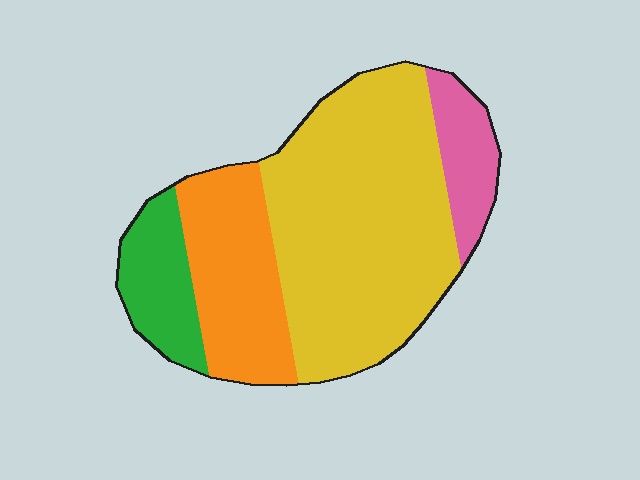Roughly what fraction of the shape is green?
Green covers 13% of the shape.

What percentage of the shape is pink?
Pink takes up about one tenth (1/10) of the shape.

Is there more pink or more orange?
Orange.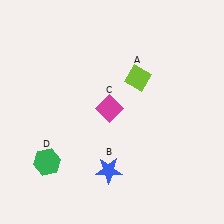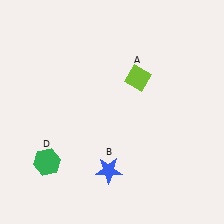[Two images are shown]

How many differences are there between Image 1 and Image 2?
There is 1 difference between the two images.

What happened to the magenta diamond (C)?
The magenta diamond (C) was removed in Image 2. It was in the top-left area of Image 1.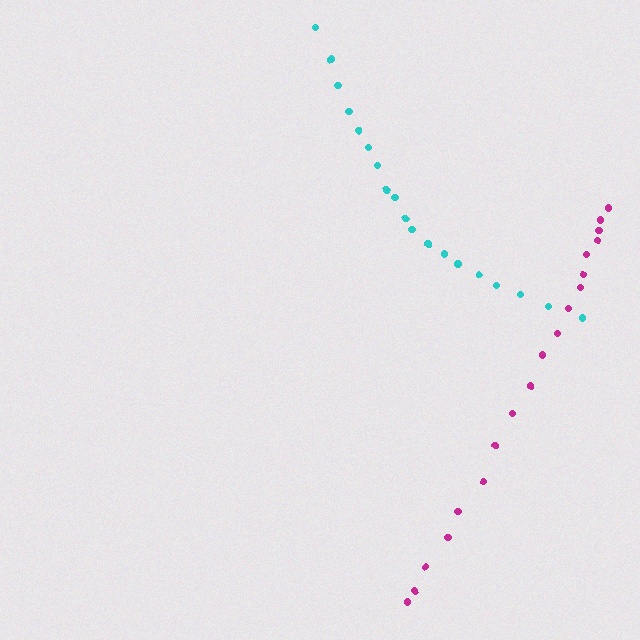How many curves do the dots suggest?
There are 2 distinct paths.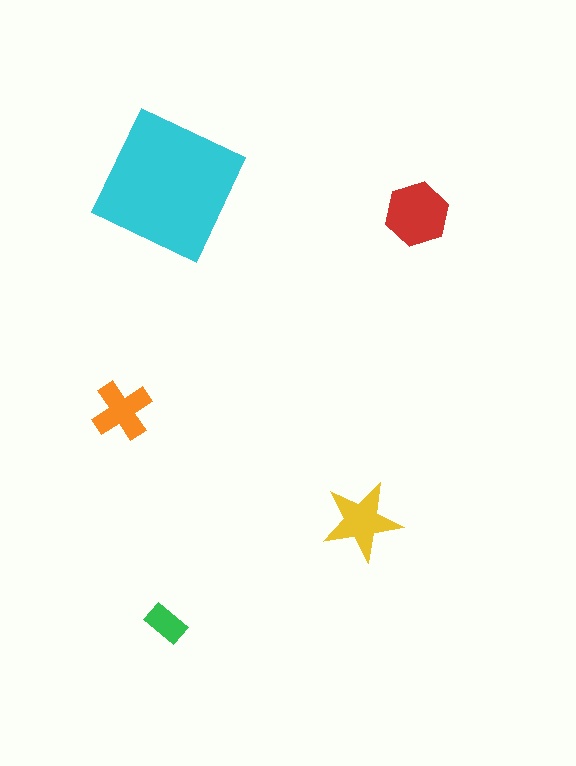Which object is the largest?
The cyan square.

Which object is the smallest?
The green rectangle.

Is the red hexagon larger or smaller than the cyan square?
Smaller.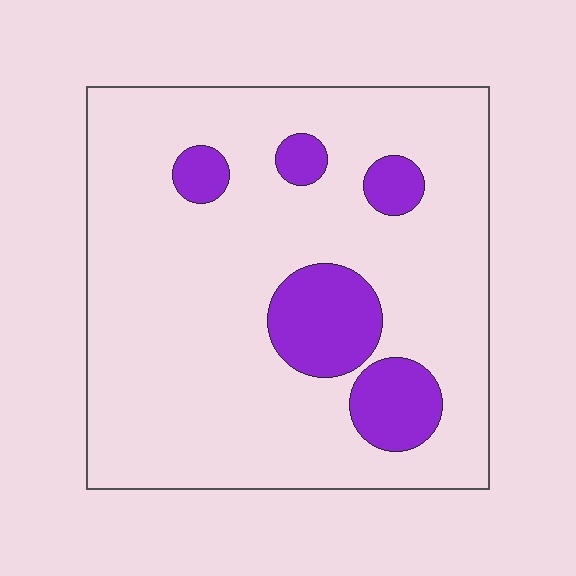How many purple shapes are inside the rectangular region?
5.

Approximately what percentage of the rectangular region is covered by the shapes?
Approximately 15%.